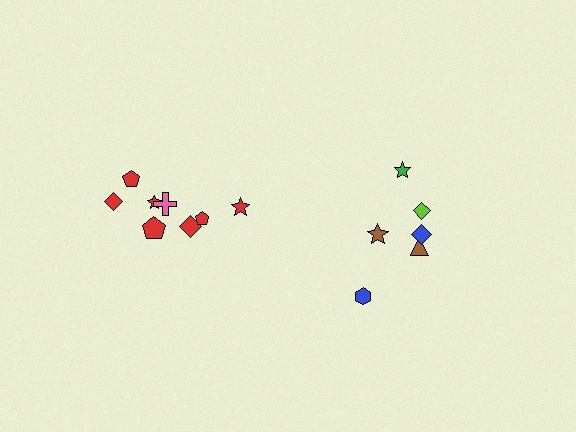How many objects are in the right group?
There are 6 objects.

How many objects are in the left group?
There are 8 objects.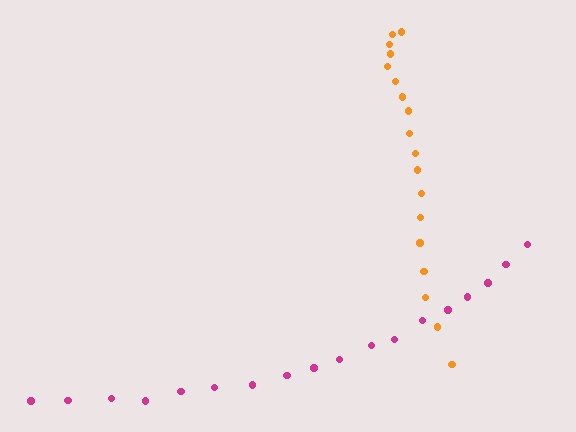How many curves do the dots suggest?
There are 2 distinct paths.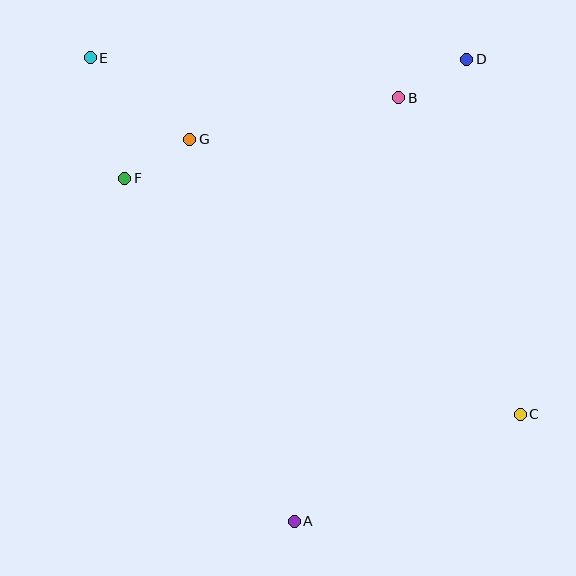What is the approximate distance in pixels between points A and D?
The distance between A and D is approximately 493 pixels.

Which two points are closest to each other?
Points F and G are closest to each other.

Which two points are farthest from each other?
Points C and E are farthest from each other.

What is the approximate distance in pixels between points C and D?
The distance between C and D is approximately 359 pixels.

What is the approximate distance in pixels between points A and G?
The distance between A and G is approximately 396 pixels.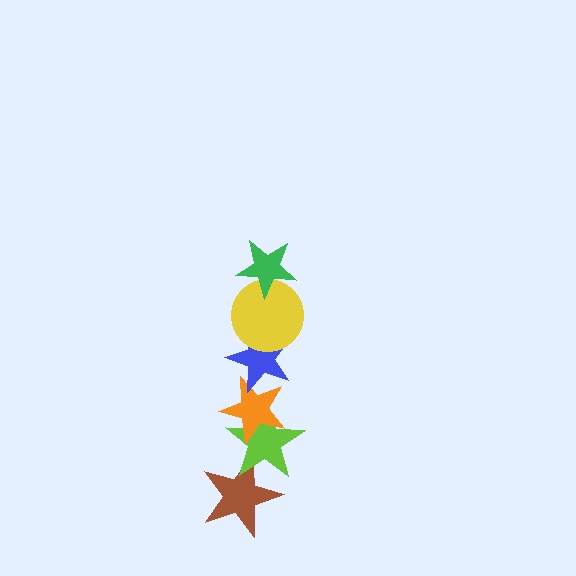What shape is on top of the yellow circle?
The green star is on top of the yellow circle.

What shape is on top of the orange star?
The blue star is on top of the orange star.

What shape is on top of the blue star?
The yellow circle is on top of the blue star.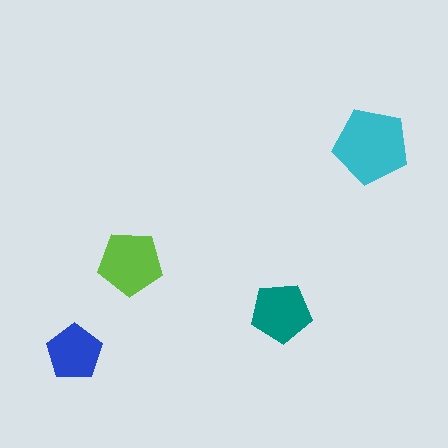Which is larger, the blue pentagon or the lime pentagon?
The lime one.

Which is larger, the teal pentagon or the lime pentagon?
The lime one.